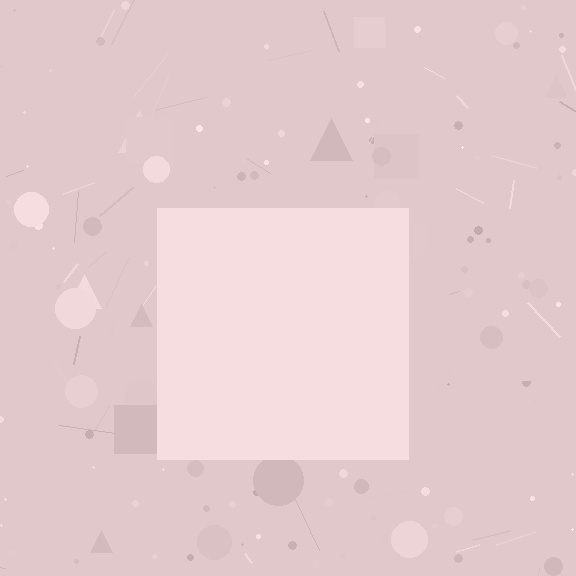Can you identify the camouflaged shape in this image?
The camouflaged shape is a square.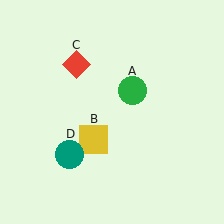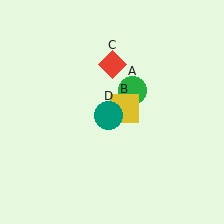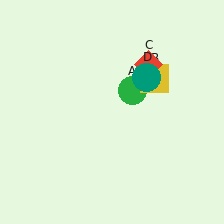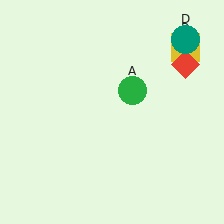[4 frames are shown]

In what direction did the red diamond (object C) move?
The red diamond (object C) moved right.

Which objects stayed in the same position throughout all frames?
Green circle (object A) remained stationary.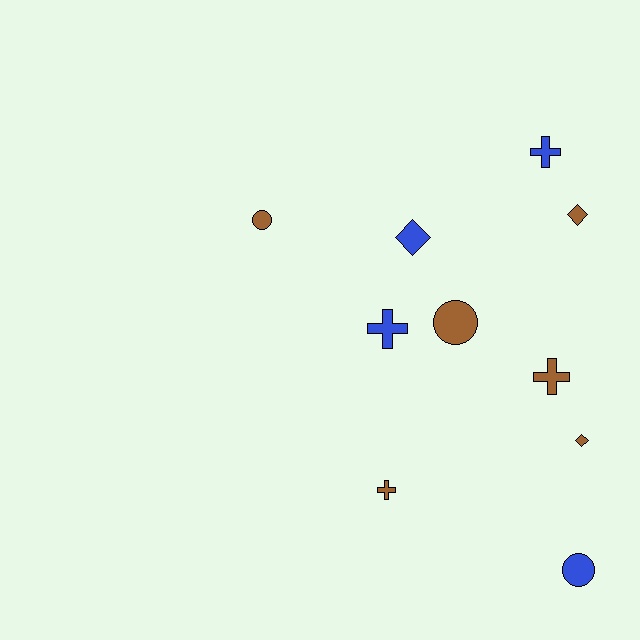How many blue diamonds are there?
There is 1 blue diamond.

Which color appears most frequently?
Brown, with 6 objects.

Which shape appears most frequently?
Cross, with 4 objects.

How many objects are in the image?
There are 10 objects.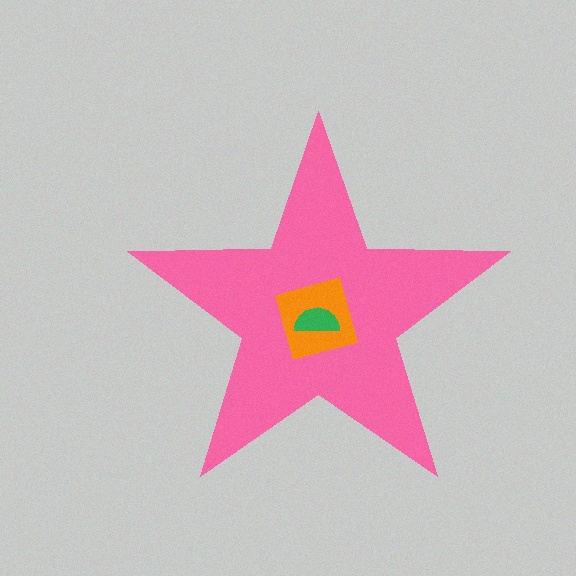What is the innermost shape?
The green semicircle.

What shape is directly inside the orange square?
The green semicircle.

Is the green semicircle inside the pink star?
Yes.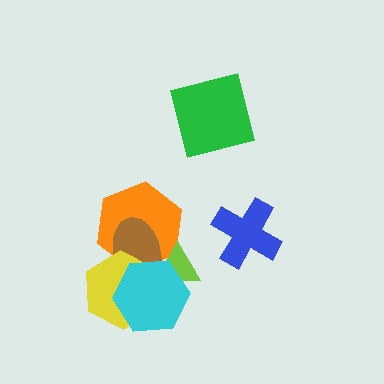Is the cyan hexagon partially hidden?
No, no other shape covers it.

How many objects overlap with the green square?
0 objects overlap with the green square.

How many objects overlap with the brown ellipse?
4 objects overlap with the brown ellipse.